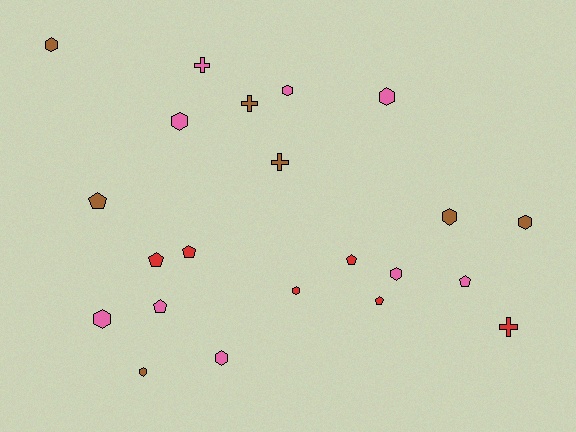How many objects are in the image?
There are 22 objects.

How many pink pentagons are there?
There are 2 pink pentagons.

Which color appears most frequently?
Pink, with 9 objects.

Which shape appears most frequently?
Hexagon, with 11 objects.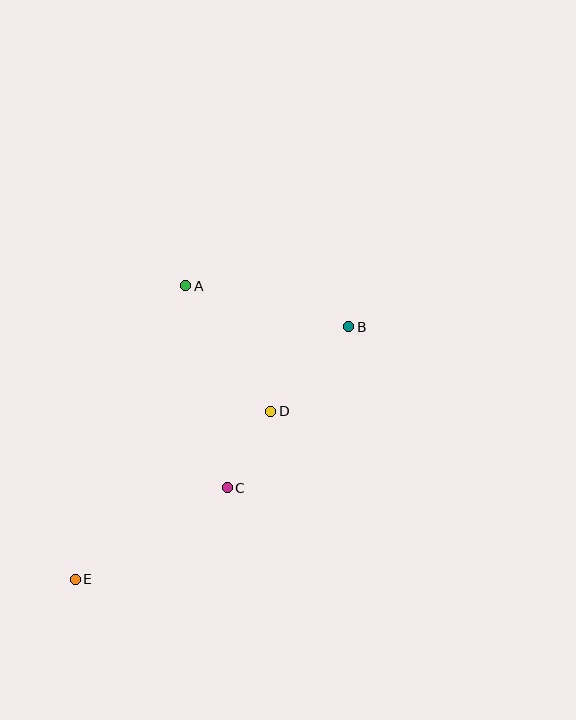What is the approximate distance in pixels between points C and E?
The distance between C and E is approximately 178 pixels.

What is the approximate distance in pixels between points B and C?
The distance between B and C is approximately 202 pixels.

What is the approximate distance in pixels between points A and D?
The distance between A and D is approximately 151 pixels.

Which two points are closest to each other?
Points C and D are closest to each other.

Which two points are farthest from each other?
Points B and E are farthest from each other.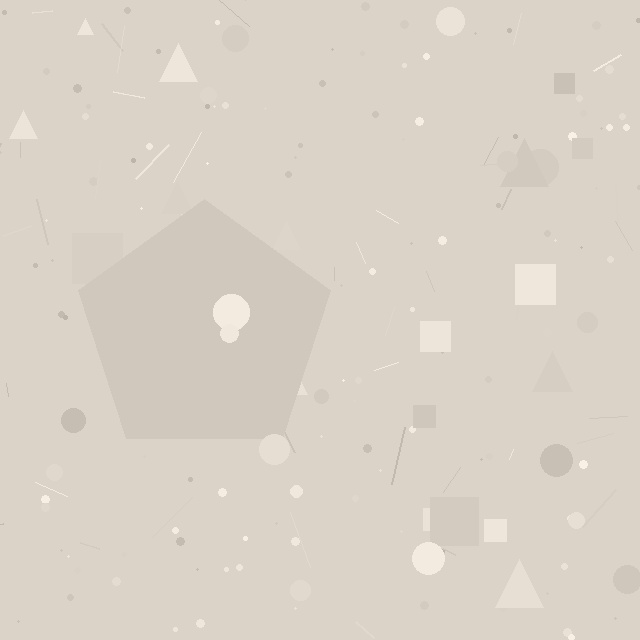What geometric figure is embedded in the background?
A pentagon is embedded in the background.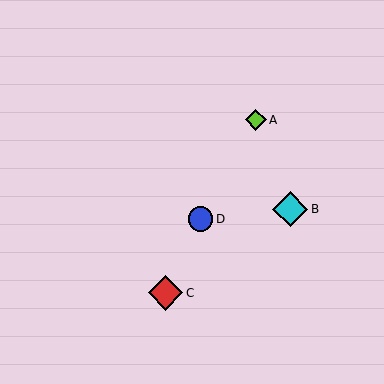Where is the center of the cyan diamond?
The center of the cyan diamond is at (290, 209).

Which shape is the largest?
The cyan diamond (labeled B) is the largest.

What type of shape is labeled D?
Shape D is a blue circle.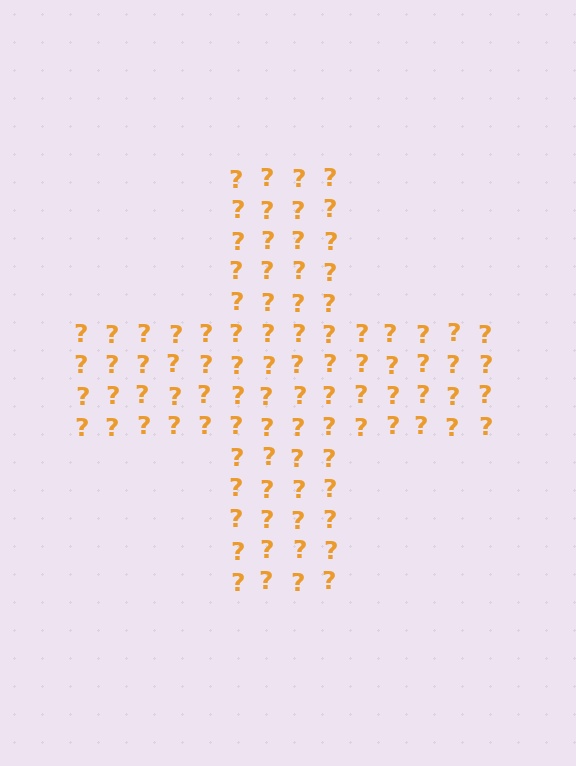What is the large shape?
The large shape is a cross.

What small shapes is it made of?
It is made of small question marks.